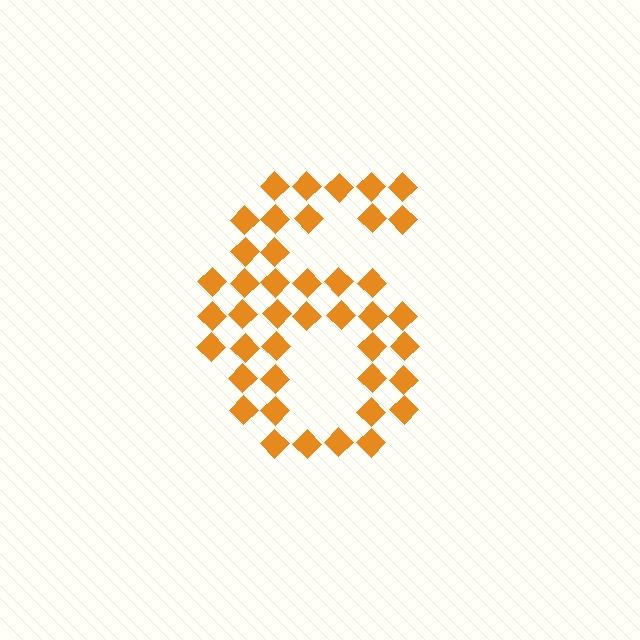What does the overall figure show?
The overall figure shows the digit 6.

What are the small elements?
The small elements are diamonds.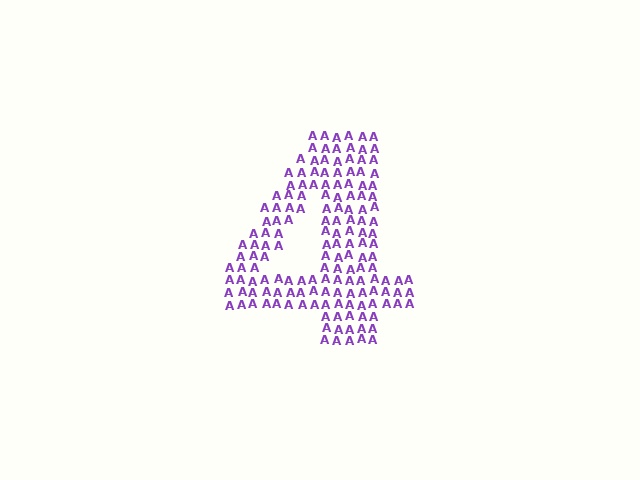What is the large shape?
The large shape is the digit 4.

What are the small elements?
The small elements are letter A's.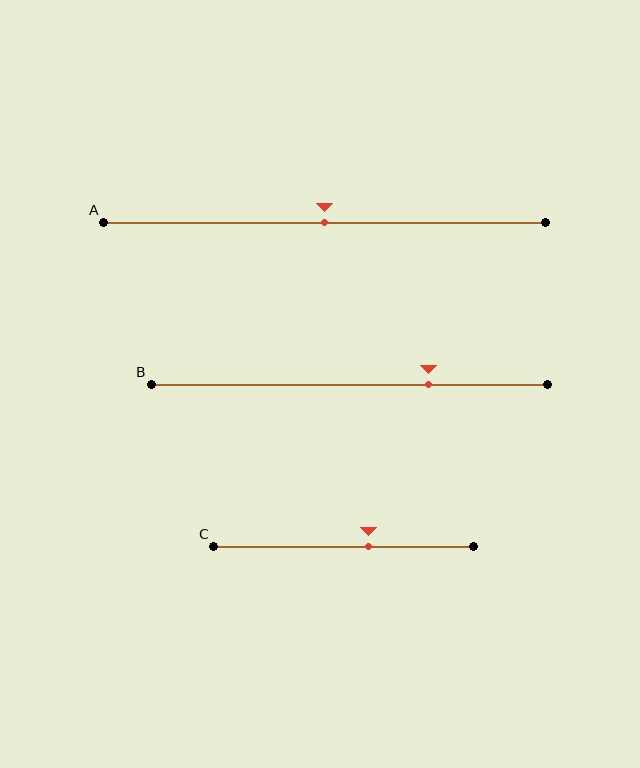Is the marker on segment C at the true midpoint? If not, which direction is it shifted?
No, the marker on segment C is shifted to the right by about 10% of the segment length.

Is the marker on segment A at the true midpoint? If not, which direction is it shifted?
Yes, the marker on segment A is at the true midpoint.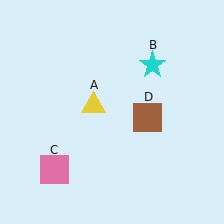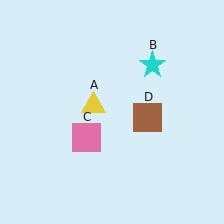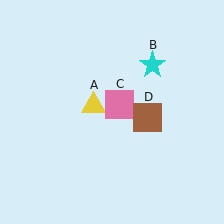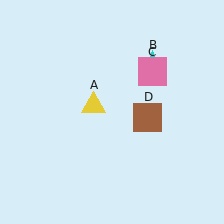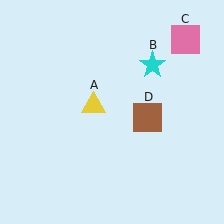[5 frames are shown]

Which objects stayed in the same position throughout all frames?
Yellow triangle (object A) and cyan star (object B) and brown square (object D) remained stationary.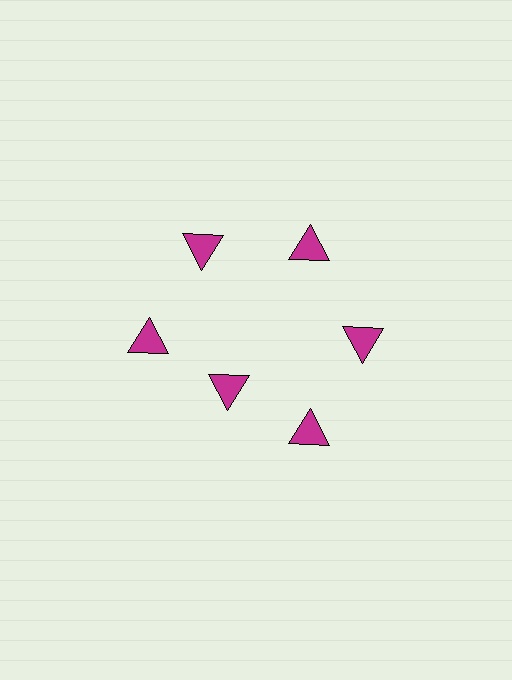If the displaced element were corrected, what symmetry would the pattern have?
It would have 6-fold rotational symmetry — the pattern would map onto itself every 60 degrees.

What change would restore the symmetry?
The symmetry would be restored by moving it outward, back onto the ring so that all 6 triangles sit at equal angles and equal distance from the center.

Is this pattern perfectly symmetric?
No. The 6 magenta triangles are arranged in a ring, but one element near the 7 o'clock position is pulled inward toward the center, breaking the 6-fold rotational symmetry.